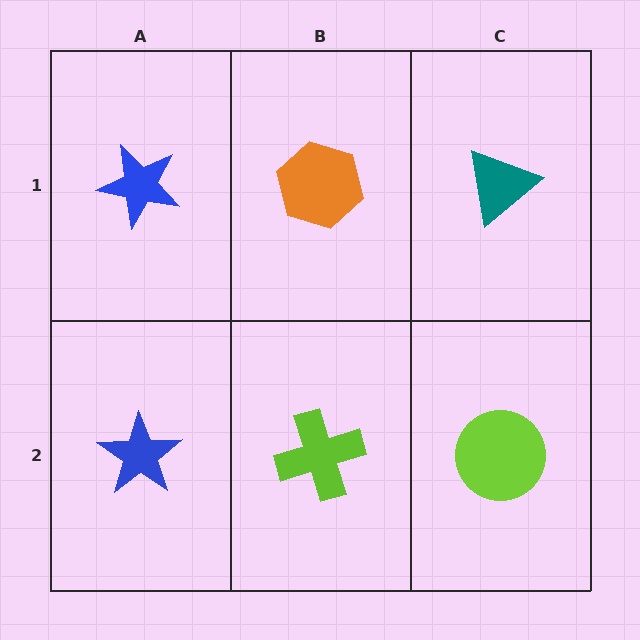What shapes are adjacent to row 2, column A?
A blue star (row 1, column A), a lime cross (row 2, column B).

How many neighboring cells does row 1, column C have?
2.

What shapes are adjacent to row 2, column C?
A teal triangle (row 1, column C), a lime cross (row 2, column B).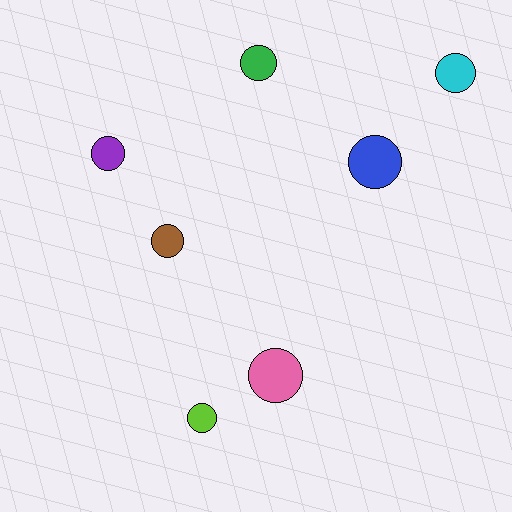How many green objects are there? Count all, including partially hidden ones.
There is 1 green object.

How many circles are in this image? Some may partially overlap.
There are 7 circles.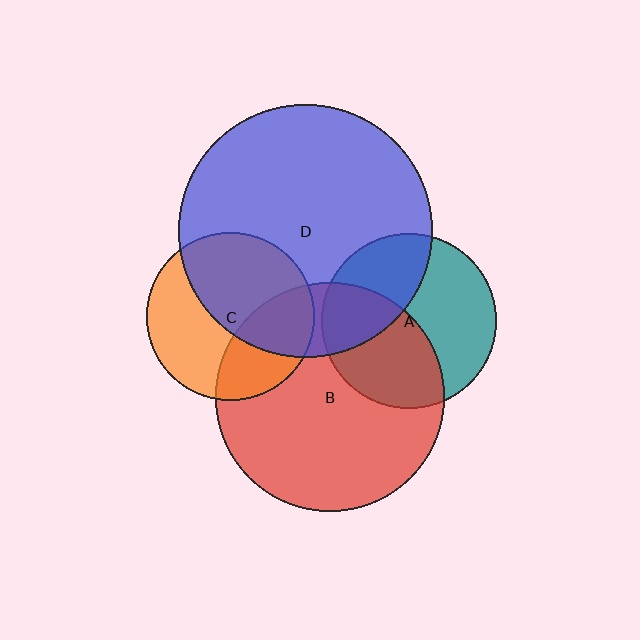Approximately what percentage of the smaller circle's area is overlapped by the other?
Approximately 45%.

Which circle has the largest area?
Circle D (blue).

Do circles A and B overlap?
Yes.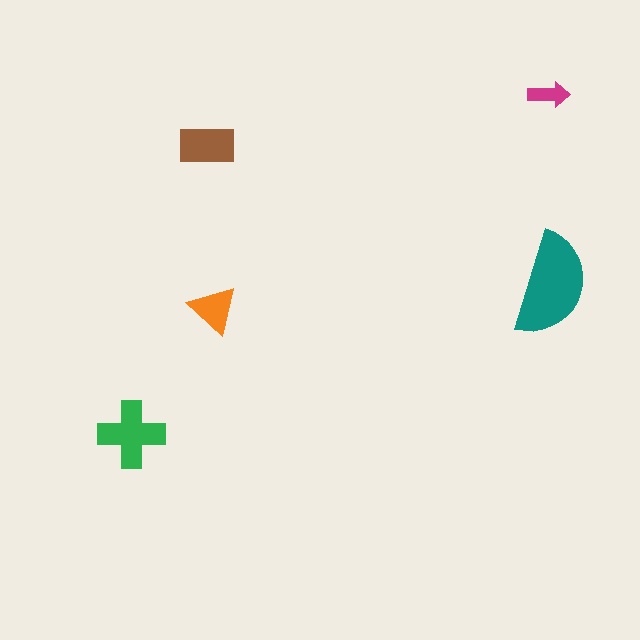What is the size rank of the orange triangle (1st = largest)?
4th.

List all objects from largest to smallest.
The teal semicircle, the green cross, the brown rectangle, the orange triangle, the magenta arrow.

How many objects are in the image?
There are 5 objects in the image.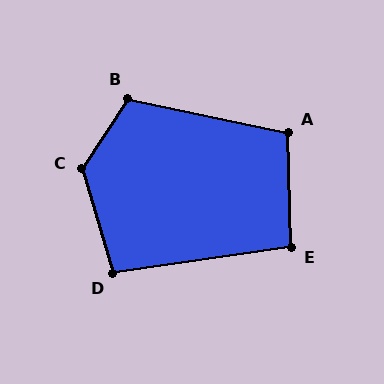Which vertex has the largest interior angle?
C, at approximately 129 degrees.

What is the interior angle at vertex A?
Approximately 103 degrees (obtuse).